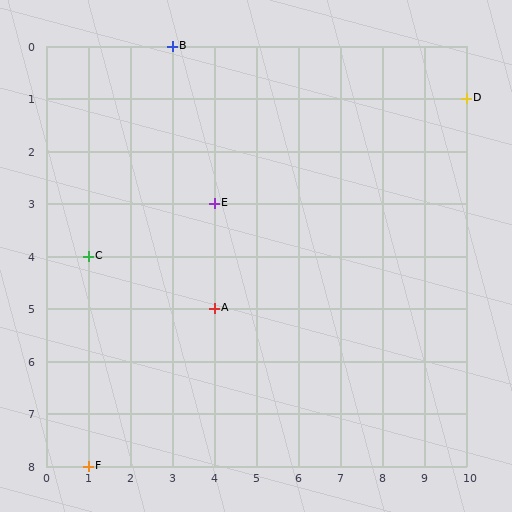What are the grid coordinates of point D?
Point D is at grid coordinates (10, 1).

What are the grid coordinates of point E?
Point E is at grid coordinates (4, 3).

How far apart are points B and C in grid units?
Points B and C are 2 columns and 4 rows apart (about 4.5 grid units diagonally).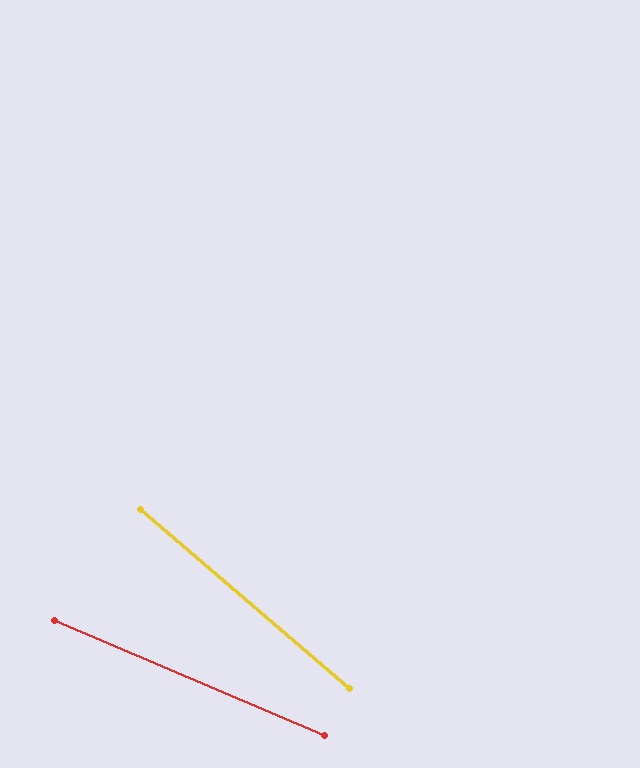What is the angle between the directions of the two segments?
Approximately 18 degrees.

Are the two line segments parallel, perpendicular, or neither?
Neither parallel nor perpendicular — they differ by about 18°.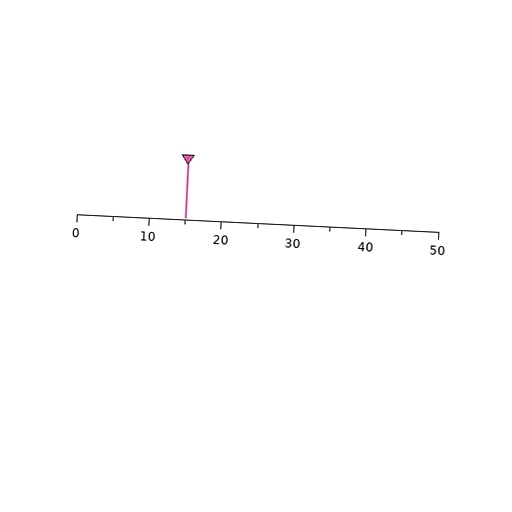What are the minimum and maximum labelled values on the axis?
The axis runs from 0 to 50.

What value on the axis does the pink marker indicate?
The marker indicates approximately 15.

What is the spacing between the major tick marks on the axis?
The major ticks are spaced 10 apart.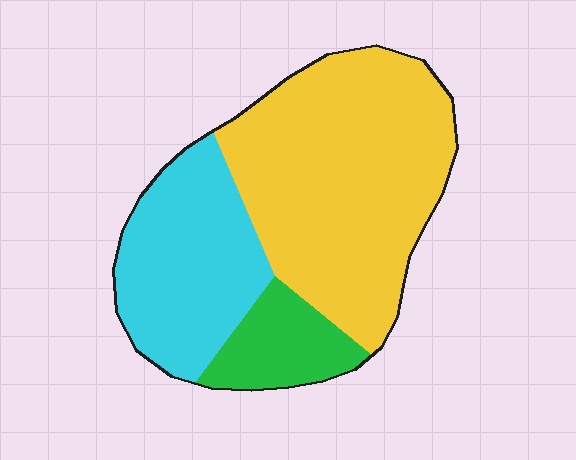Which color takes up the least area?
Green, at roughly 15%.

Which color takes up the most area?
Yellow, at roughly 55%.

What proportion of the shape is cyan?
Cyan covers 30% of the shape.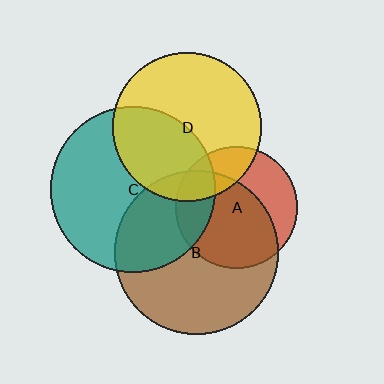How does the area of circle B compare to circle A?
Approximately 1.8 times.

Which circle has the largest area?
Circle C (teal).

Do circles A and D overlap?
Yes.